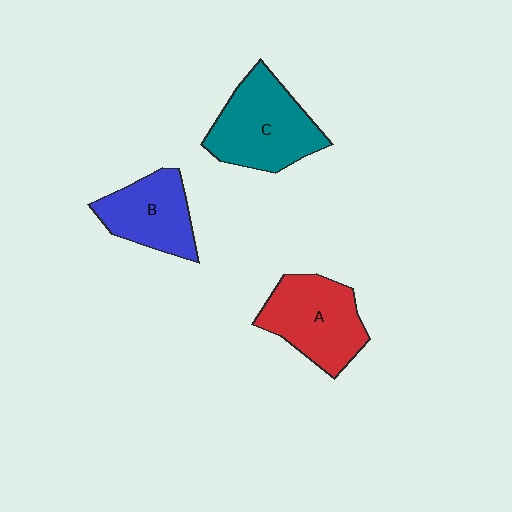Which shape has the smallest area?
Shape B (blue).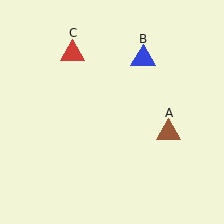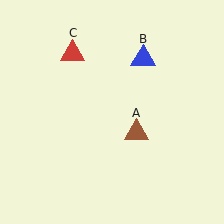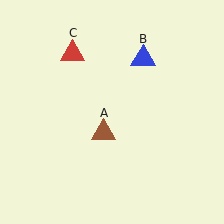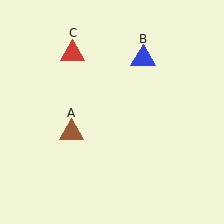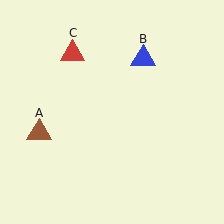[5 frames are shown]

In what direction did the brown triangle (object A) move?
The brown triangle (object A) moved left.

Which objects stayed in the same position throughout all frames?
Blue triangle (object B) and red triangle (object C) remained stationary.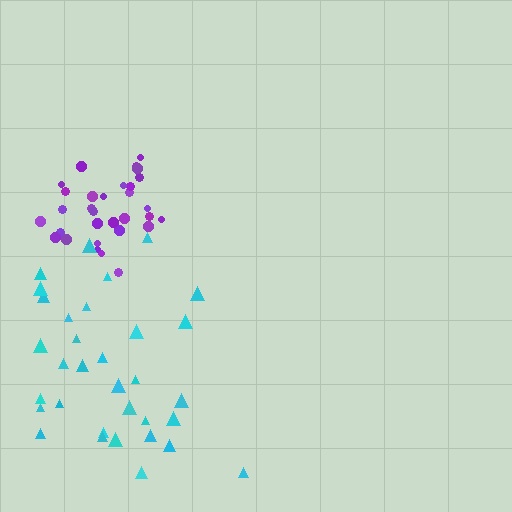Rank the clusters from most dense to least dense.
purple, cyan.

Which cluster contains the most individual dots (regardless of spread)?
Cyan (33).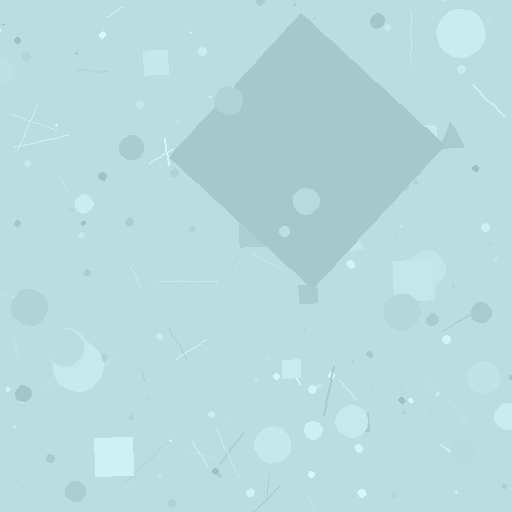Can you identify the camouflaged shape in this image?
The camouflaged shape is a diamond.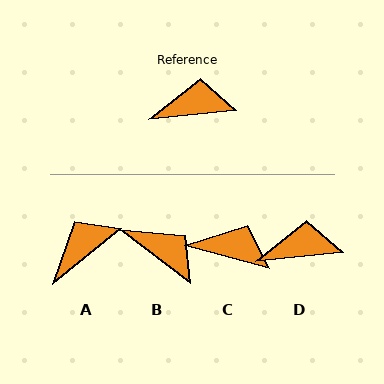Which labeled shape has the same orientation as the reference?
D.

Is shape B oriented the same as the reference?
No, it is off by about 43 degrees.